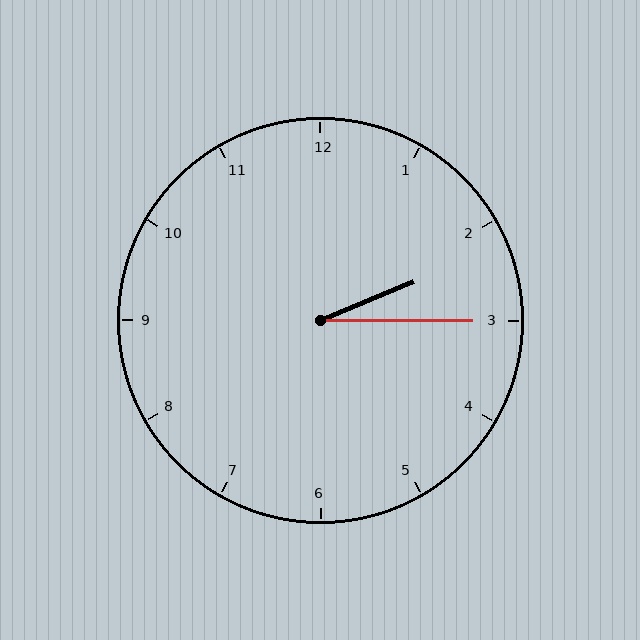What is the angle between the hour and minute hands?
Approximately 22 degrees.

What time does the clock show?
2:15.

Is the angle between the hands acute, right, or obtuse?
It is acute.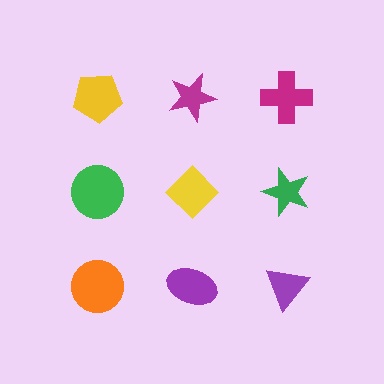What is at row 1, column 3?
A magenta cross.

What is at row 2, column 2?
A yellow diamond.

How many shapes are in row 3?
3 shapes.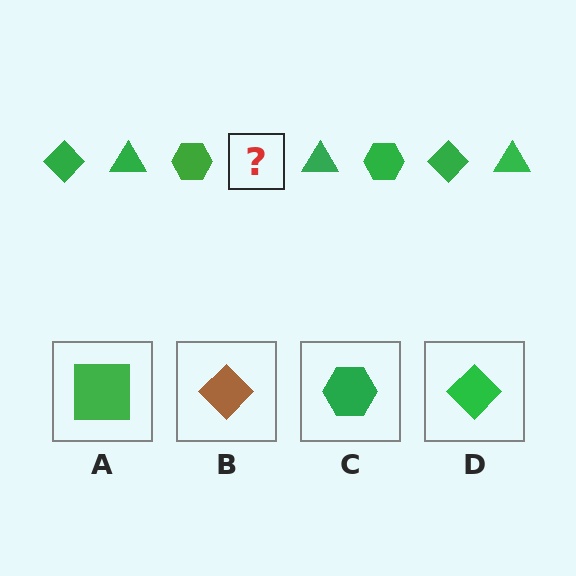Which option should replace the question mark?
Option D.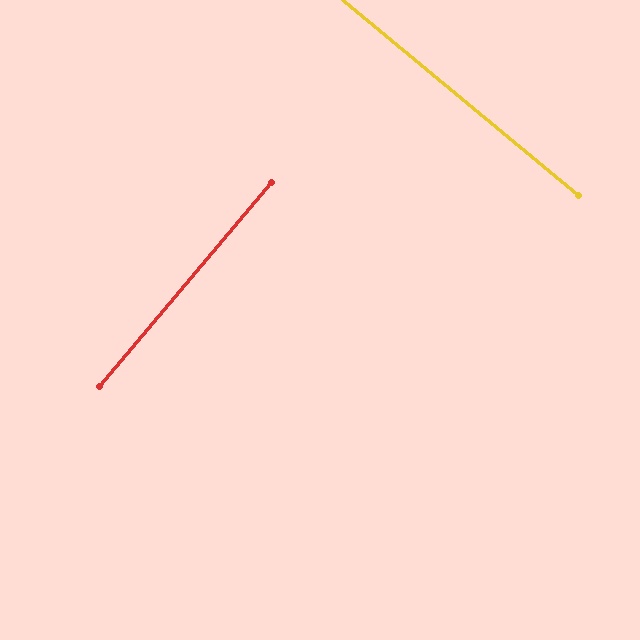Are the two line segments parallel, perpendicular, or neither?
Perpendicular — they meet at approximately 90°.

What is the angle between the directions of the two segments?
Approximately 90 degrees.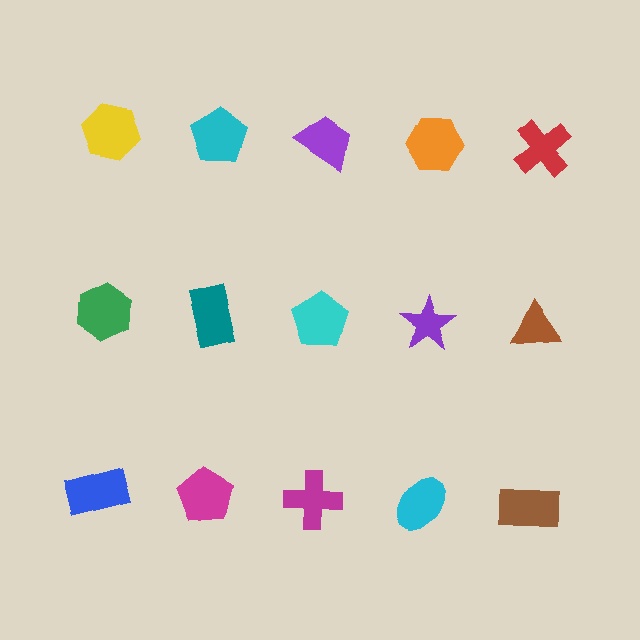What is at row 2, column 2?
A teal rectangle.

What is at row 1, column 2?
A cyan pentagon.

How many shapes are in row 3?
5 shapes.